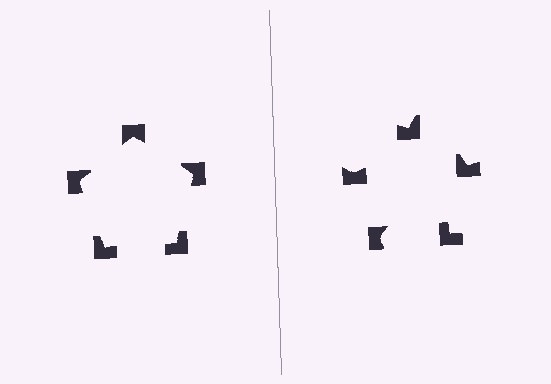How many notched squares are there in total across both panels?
10 — 5 on each side.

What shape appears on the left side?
An illusory pentagon.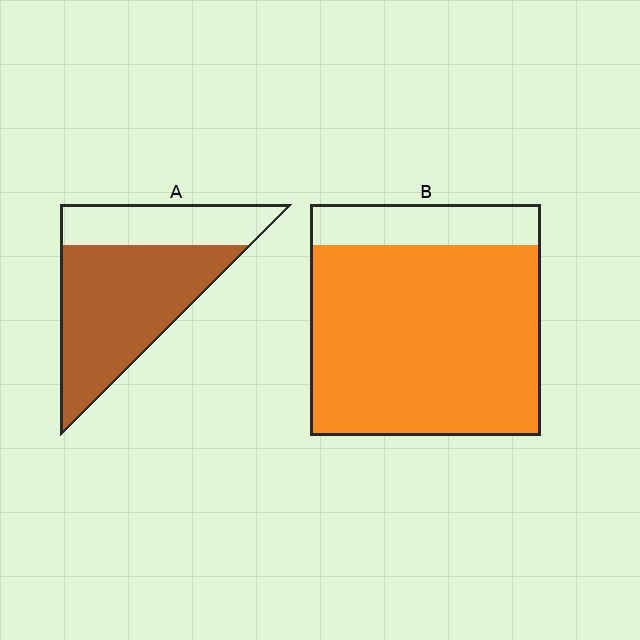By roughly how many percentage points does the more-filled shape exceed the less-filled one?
By roughly 15 percentage points (B over A).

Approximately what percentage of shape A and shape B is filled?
A is approximately 70% and B is approximately 80%.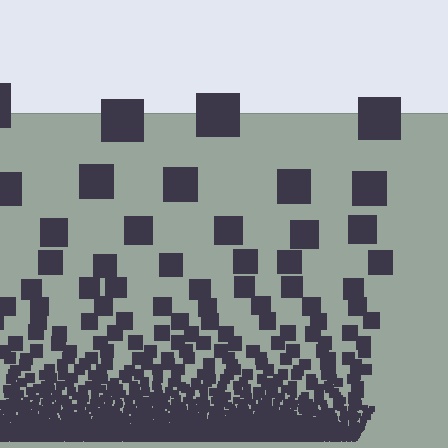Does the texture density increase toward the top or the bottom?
Density increases toward the bottom.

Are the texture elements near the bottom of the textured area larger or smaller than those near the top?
Smaller. The gradient is inverted — elements near the bottom are smaller and denser.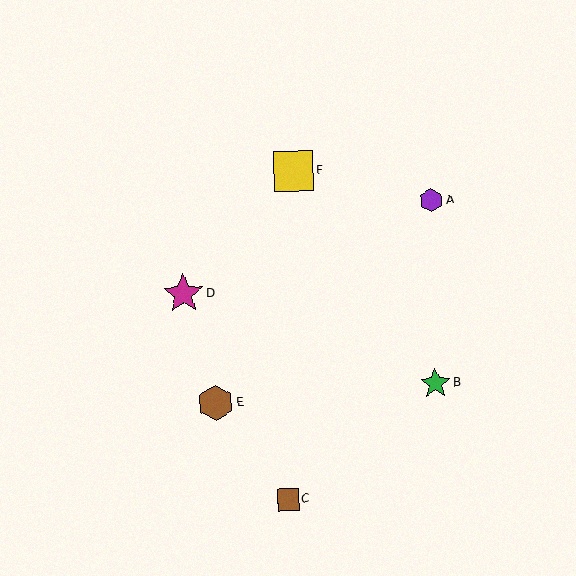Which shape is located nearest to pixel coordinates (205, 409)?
The brown hexagon (labeled E) at (216, 403) is nearest to that location.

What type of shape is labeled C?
Shape C is a brown square.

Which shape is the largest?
The magenta star (labeled D) is the largest.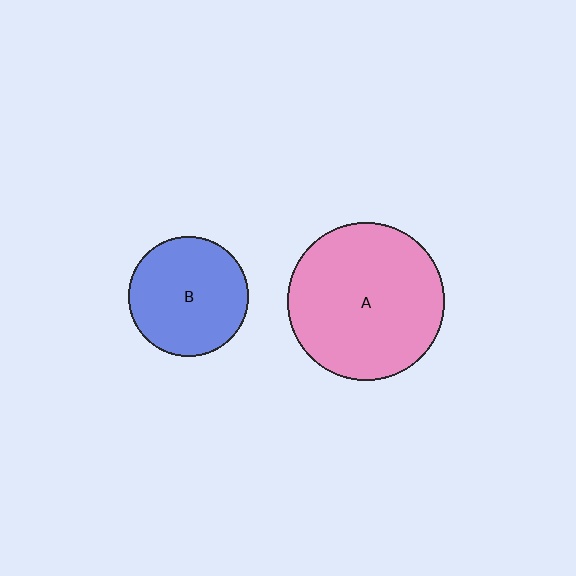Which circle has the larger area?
Circle A (pink).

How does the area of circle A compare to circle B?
Approximately 1.7 times.